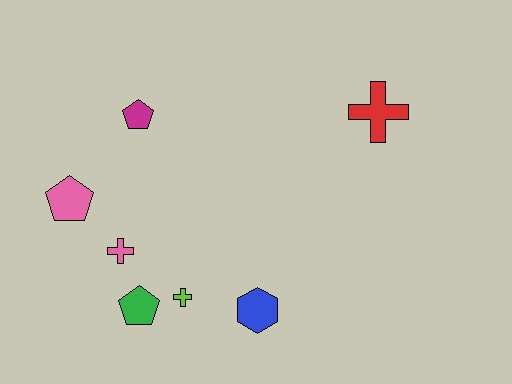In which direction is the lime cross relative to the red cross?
The lime cross is to the left of the red cross.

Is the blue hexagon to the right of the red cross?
No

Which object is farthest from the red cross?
The pink pentagon is farthest from the red cross.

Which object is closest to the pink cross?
The green pentagon is closest to the pink cross.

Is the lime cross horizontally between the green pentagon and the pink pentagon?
No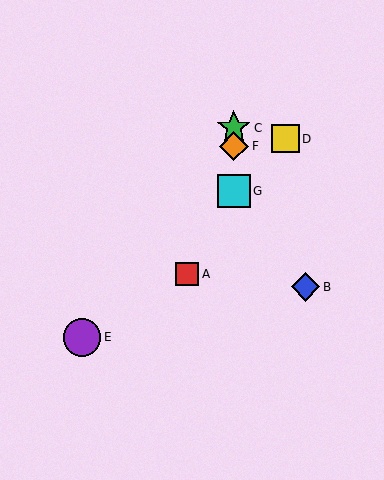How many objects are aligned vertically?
3 objects (C, F, G) are aligned vertically.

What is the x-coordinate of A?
Object A is at x≈187.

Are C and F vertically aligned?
Yes, both are at x≈234.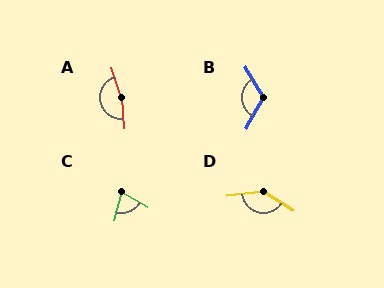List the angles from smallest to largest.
C (74°), B (120°), D (141°), A (168°).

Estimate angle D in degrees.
Approximately 141 degrees.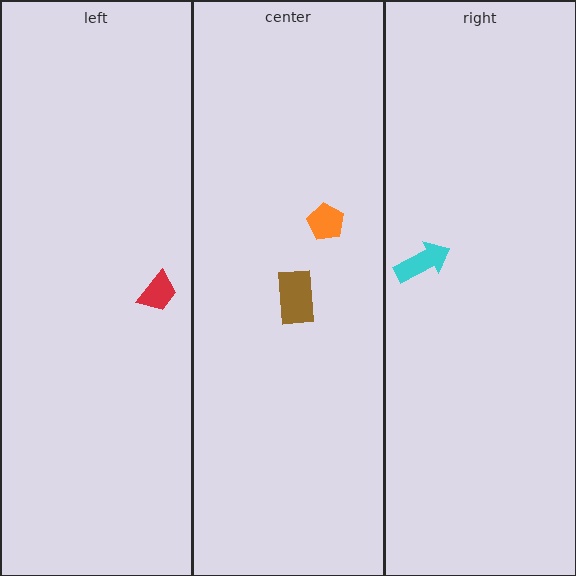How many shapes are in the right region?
1.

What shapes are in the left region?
The red trapezoid.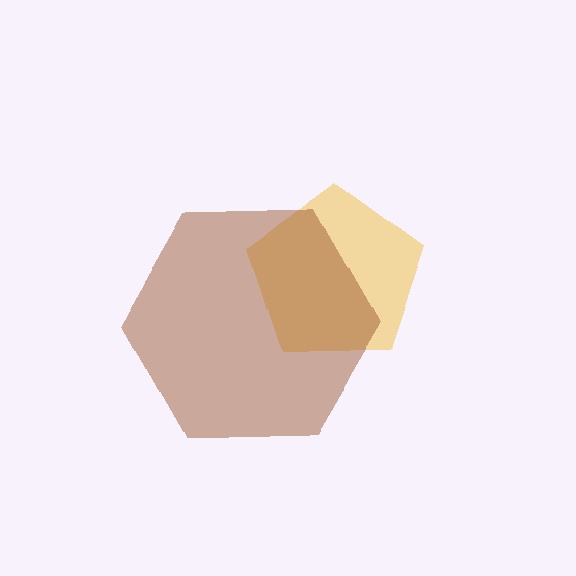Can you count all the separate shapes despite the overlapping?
Yes, there are 2 separate shapes.